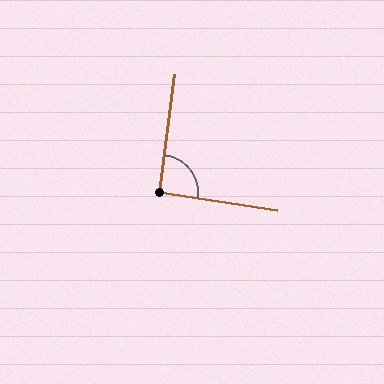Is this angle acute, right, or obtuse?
It is approximately a right angle.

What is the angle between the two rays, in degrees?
Approximately 92 degrees.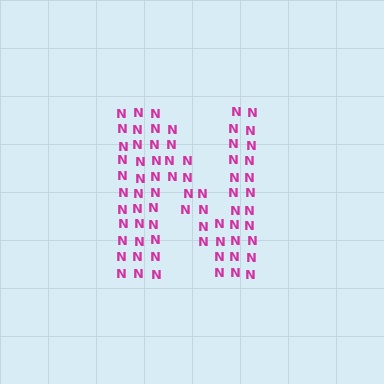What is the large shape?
The large shape is the letter N.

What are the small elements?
The small elements are letter N's.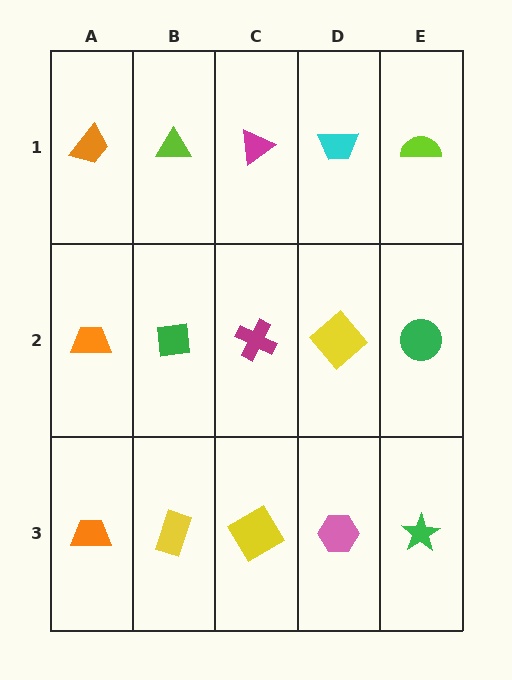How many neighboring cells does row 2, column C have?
4.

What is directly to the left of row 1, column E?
A cyan trapezoid.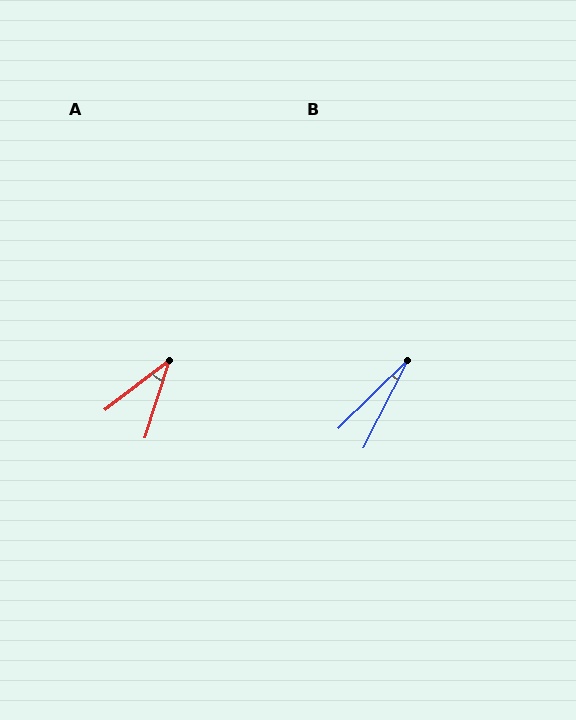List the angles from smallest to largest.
B (19°), A (35°).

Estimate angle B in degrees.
Approximately 19 degrees.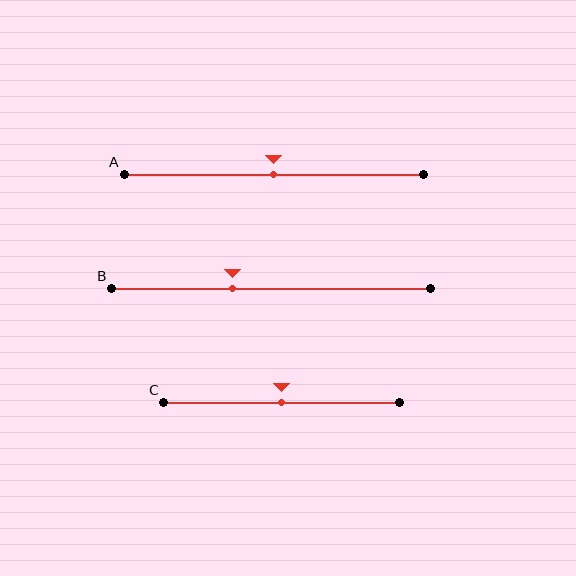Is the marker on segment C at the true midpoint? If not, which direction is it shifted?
Yes, the marker on segment C is at the true midpoint.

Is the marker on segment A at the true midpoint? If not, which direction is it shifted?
Yes, the marker on segment A is at the true midpoint.